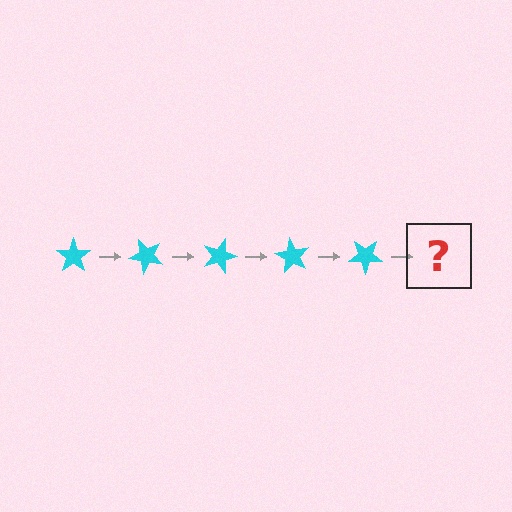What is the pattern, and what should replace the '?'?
The pattern is that the star rotates 45 degrees each step. The '?' should be a cyan star rotated 225 degrees.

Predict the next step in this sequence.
The next step is a cyan star rotated 225 degrees.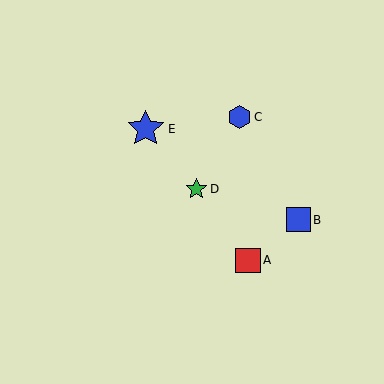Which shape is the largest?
The blue star (labeled E) is the largest.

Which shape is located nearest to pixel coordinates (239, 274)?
The red square (labeled A) at (248, 260) is nearest to that location.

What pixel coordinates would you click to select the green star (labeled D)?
Click at (196, 189) to select the green star D.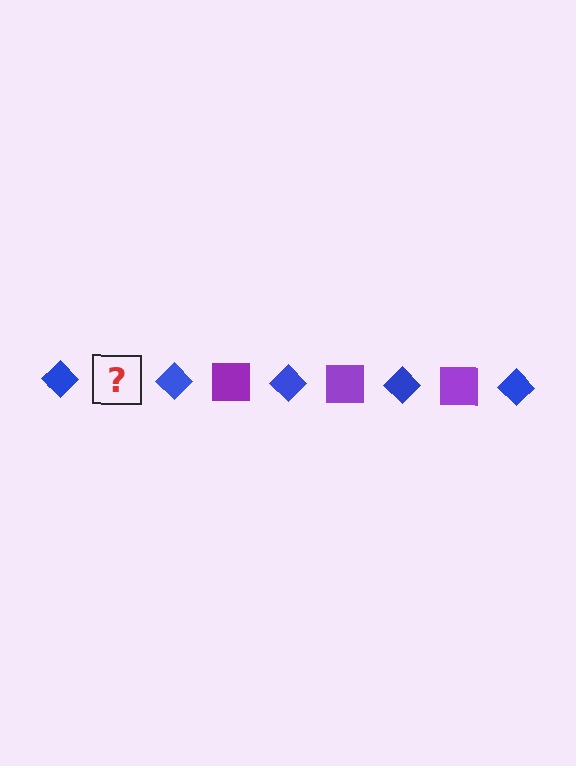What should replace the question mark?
The question mark should be replaced with a purple square.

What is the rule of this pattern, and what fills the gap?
The rule is that the pattern alternates between blue diamond and purple square. The gap should be filled with a purple square.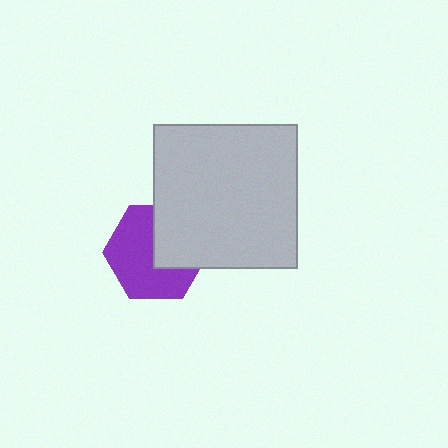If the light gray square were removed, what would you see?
You would see the complete purple hexagon.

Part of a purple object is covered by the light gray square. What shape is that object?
It is a hexagon.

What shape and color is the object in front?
The object in front is a light gray square.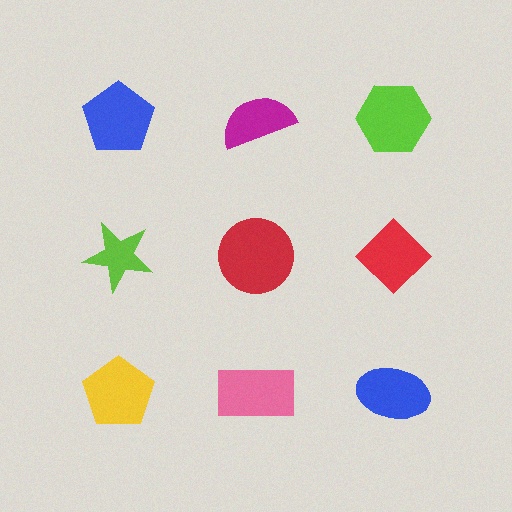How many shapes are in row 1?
3 shapes.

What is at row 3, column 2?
A pink rectangle.